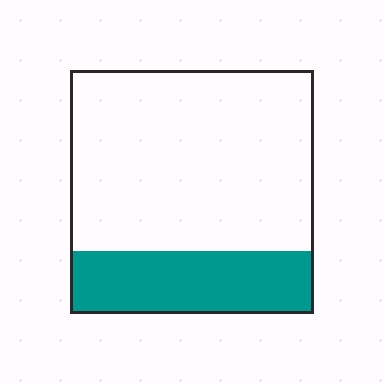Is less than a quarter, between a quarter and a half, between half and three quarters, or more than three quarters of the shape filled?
Between a quarter and a half.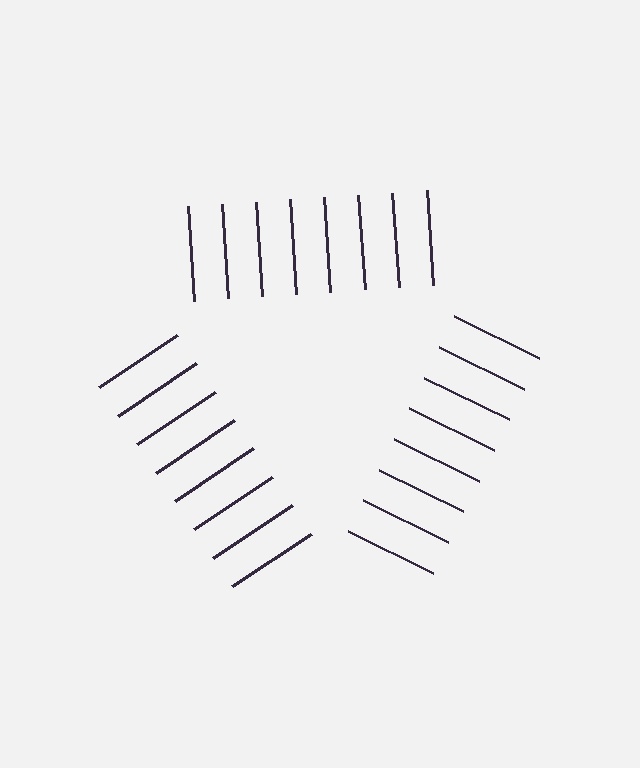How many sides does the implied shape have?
3 sides — the line-ends trace a triangle.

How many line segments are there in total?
24 — 8 along each of the 3 edges.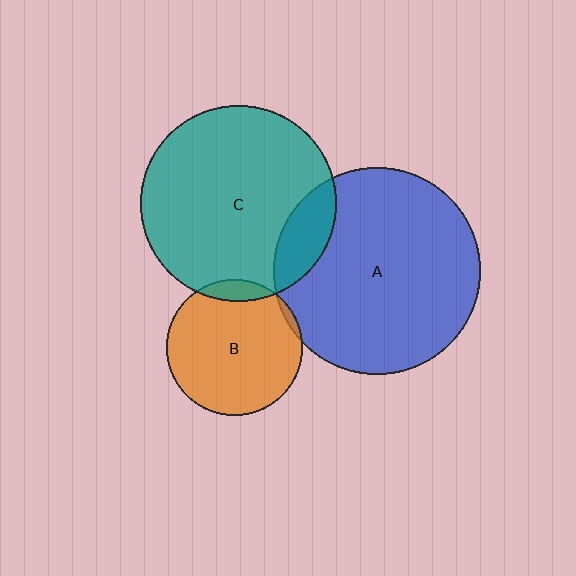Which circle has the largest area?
Circle A (blue).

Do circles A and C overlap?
Yes.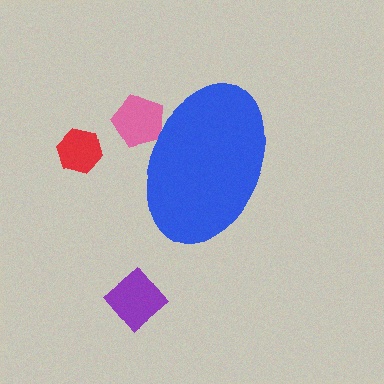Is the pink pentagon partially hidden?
Yes, the pink pentagon is partially hidden behind the blue ellipse.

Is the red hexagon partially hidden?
No, the red hexagon is fully visible.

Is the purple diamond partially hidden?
No, the purple diamond is fully visible.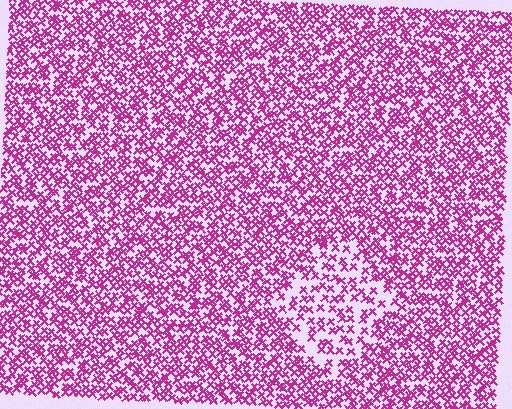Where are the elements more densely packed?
The elements are more densely packed outside the diamond boundary.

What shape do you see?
I see a diamond.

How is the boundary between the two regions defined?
The boundary is defined by a change in element density (approximately 1.8x ratio). All elements are the same color, size, and shape.